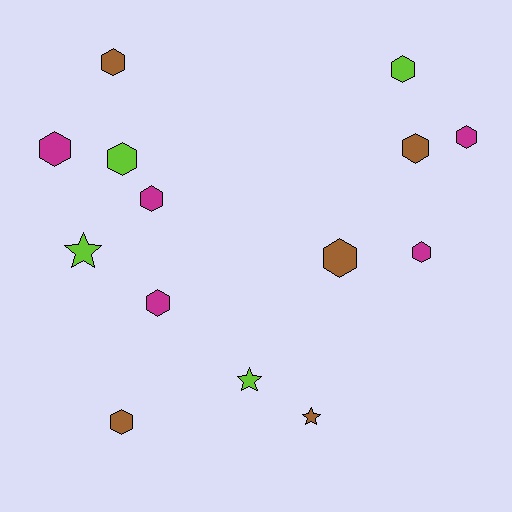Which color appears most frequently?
Brown, with 5 objects.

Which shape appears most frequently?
Hexagon, with 11 objects.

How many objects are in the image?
There are 14 objects.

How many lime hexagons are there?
There are 2 lime hexagons.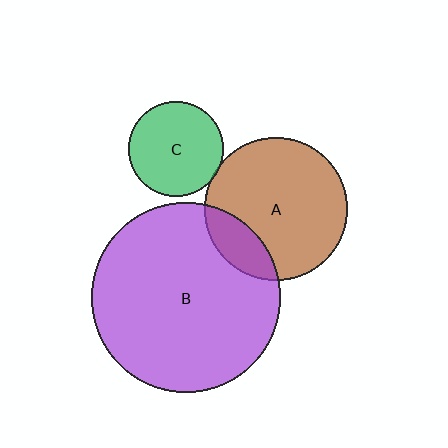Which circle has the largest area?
Circle B (purple).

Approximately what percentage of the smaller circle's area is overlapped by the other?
Approximately 20%.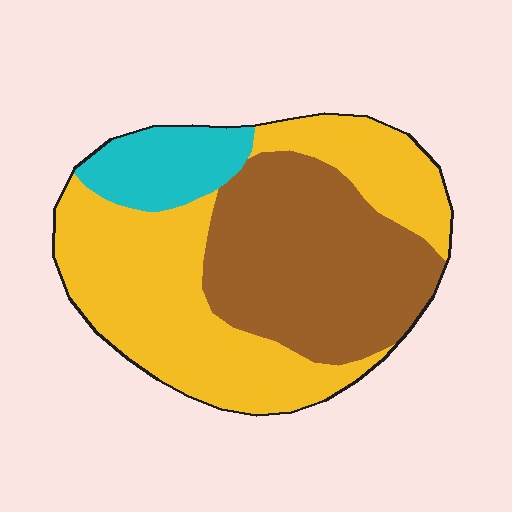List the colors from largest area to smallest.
From largest to smallest: yellow, brown, cyan.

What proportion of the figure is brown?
Brown takes up between a quarter and a half of the figure.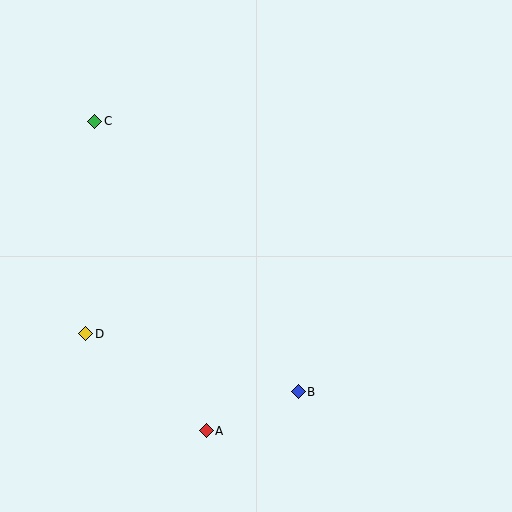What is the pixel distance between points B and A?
The distance between B and A is 100 pixels.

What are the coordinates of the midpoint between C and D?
The midpoint between C and D is at (90, 227).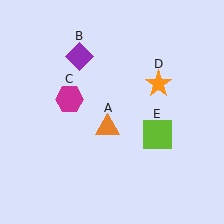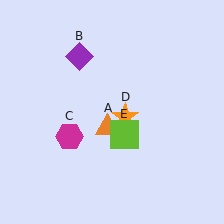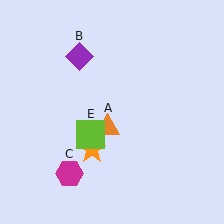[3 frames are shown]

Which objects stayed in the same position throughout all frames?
Orange triangle (object A) and purple diamond (object B) remained stationary.